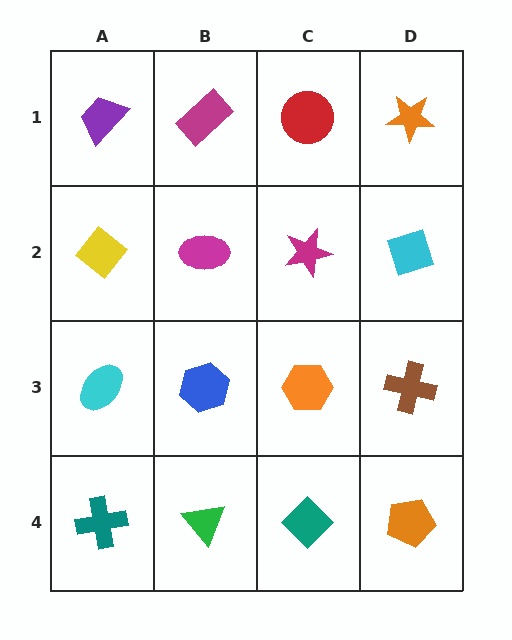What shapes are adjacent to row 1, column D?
A cyan diamond (row 2, column D), a red circle (row 1, column C).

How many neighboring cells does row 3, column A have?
3.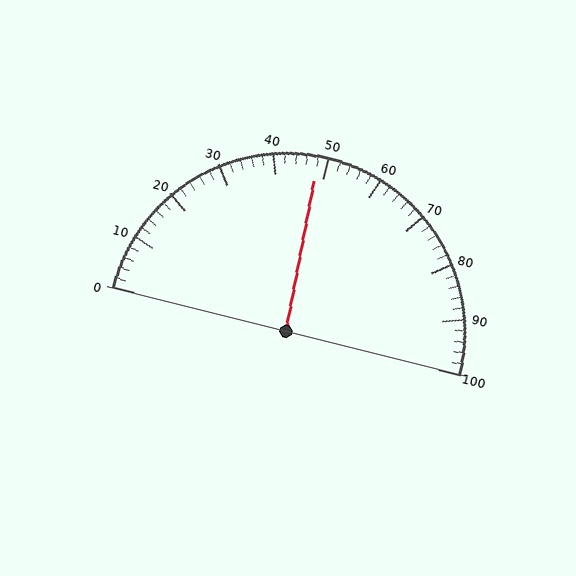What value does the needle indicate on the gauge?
The needle indicates approximately 48.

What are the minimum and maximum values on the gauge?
The gauge ranges from 0 to 100.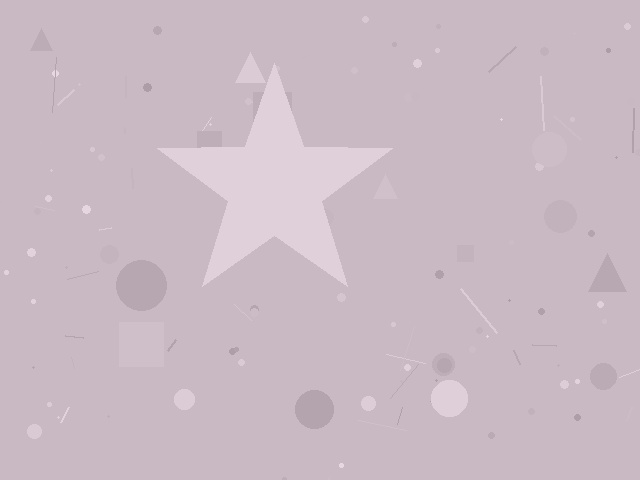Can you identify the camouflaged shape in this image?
The camouflaged shape is a star.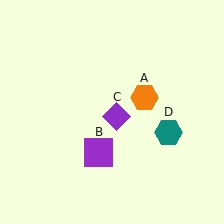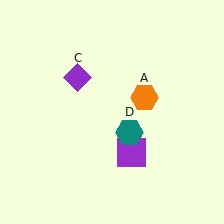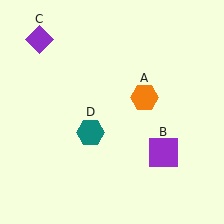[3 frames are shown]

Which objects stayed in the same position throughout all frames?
Orange hexagon (object A) remained stationary.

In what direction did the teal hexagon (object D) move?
The teal hexagon (object D) moved left.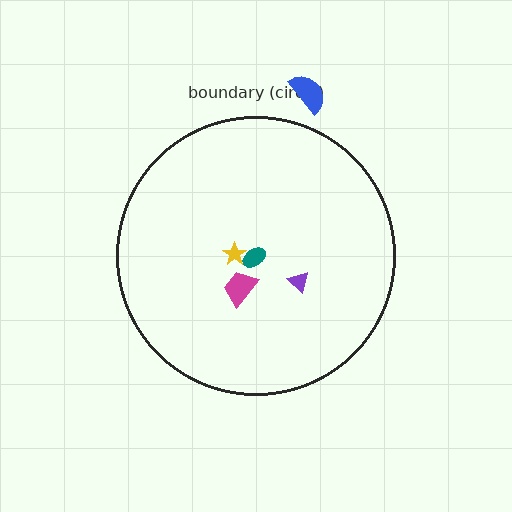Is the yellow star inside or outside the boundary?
Inside.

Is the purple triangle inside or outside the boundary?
Inside.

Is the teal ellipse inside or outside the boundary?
Inside.